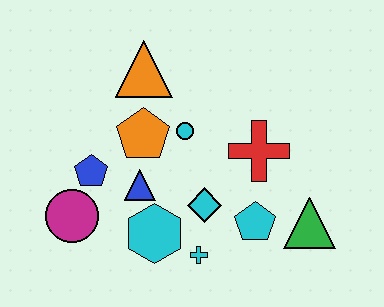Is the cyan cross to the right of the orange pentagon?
Yes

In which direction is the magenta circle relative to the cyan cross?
The magenta circle is to the left of the cyan cross.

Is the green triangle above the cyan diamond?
No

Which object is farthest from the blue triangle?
The green triangle is farthest from the blue triangle.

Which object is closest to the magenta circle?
The blue pentagon is closest to the magenta circle.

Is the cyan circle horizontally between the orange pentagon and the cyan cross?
Yes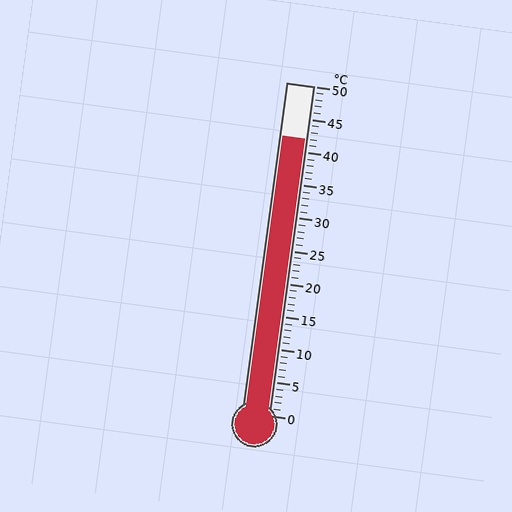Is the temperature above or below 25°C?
The temperature is above 25°C.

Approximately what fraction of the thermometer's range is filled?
The thermometer is filled to approximately 85% of its range.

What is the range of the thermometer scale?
The thermometer scale ranges from 0°C to 50°C.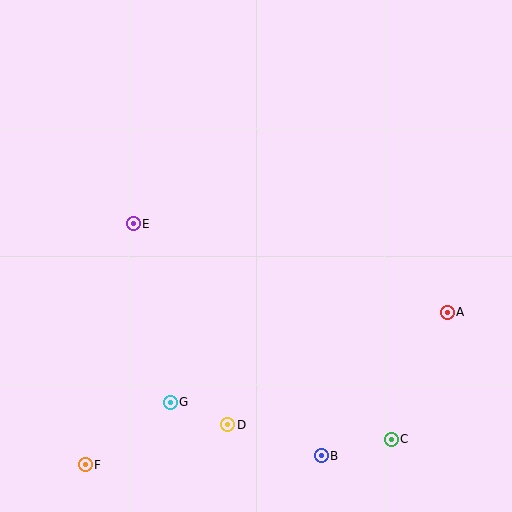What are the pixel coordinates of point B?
Point B is at (321, 456).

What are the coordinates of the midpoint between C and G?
The midpoint between C and G is at (281, 421).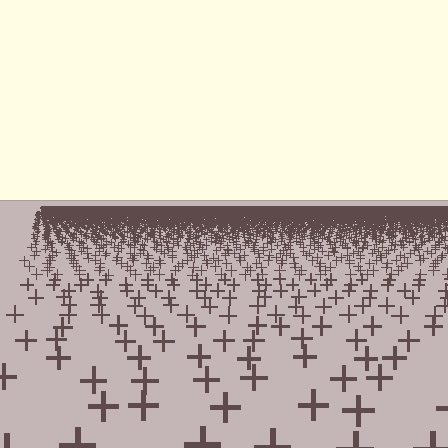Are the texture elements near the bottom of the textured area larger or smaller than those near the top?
Larger. Near the bottom, elements are closer to the viewer and appear at a bigger on-screen size.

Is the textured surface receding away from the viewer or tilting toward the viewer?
The surface is receding away from the viewer. Texture elements get smaller and denser toward the top.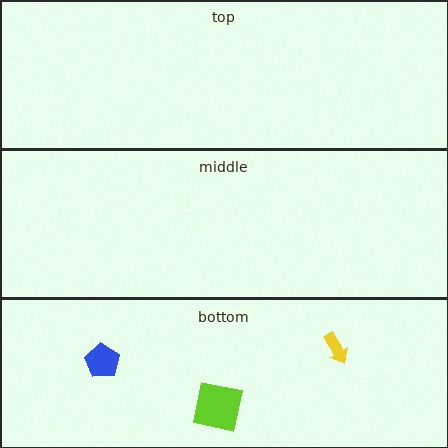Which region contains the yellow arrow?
The bottom region.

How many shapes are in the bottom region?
3.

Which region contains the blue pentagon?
The bottom region.